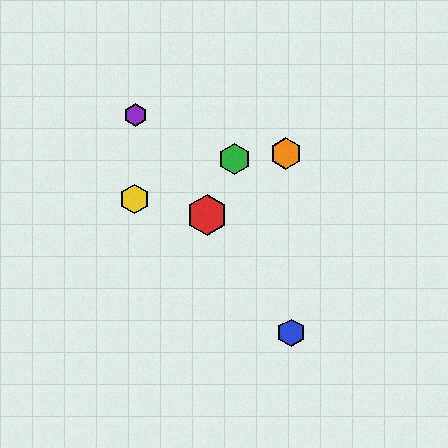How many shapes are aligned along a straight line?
3 shapes (the red hexagon, the blue hexagon, the purple hexagon) are aligned along a straight line.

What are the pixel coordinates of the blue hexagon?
The blue hexagon is at (291, 333).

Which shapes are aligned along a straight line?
The red hexagon, the blue hexagon, the purple hexagon are aligned along a straight line.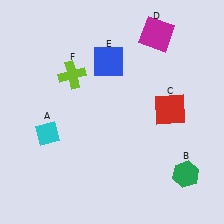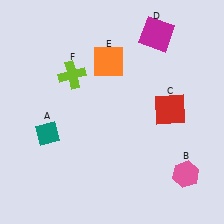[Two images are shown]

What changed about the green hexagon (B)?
In Image 1, B is green. In Image 2, it changed to pink.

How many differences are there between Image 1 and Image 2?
There are 3 differences between the two images.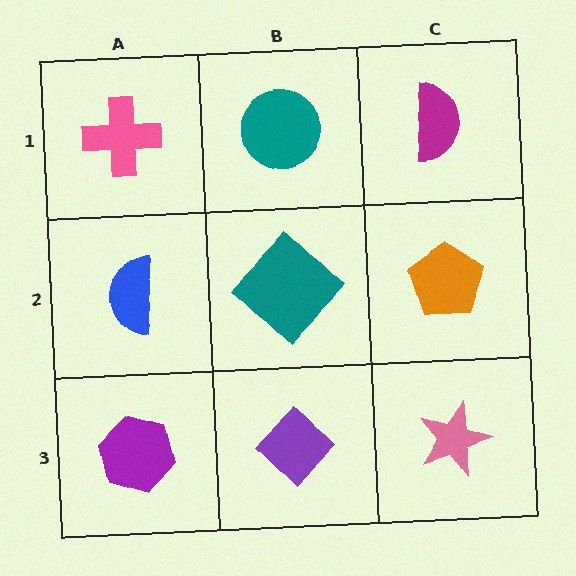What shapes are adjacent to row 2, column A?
A pink cross (row 1, column A), a purple hexagon (row 3, column A), a teal diamond (row 2, column B).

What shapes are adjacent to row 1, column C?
An orange pentagon (row 2, column C), a teal circle (row 1, column B).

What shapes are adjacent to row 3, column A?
A blue semicircle (row 2, column A), a purple diamond (row 3, column B).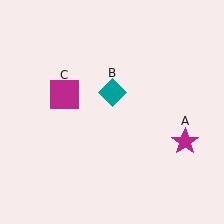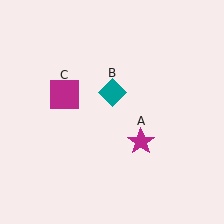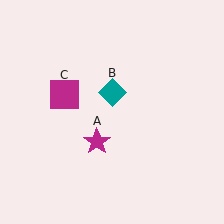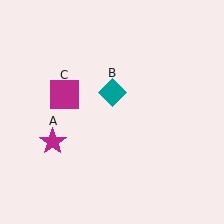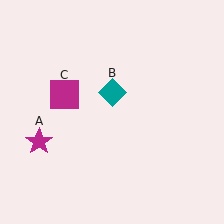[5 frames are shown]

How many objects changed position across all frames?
1 object changed position: magenta star (object A).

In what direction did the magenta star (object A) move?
The magenta star (object A) moved left.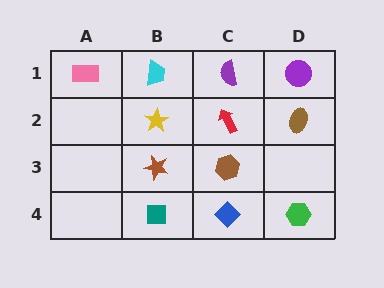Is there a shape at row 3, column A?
No, that cell is empty.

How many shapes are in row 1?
4 shapes.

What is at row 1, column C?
A purple semicircle.